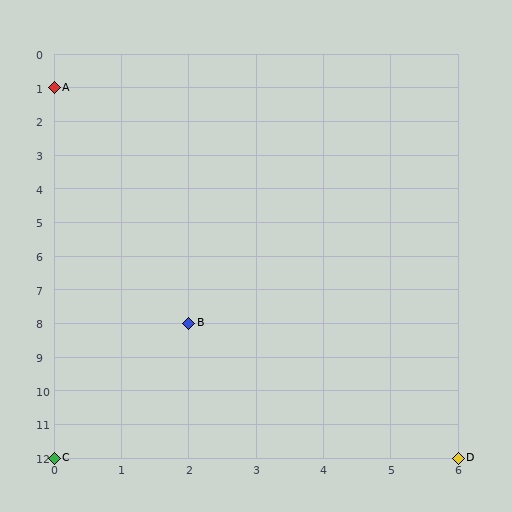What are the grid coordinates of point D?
Point D is at grid coordinates (6, 12).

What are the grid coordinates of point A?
Point A is at grid coordinates (0, 1).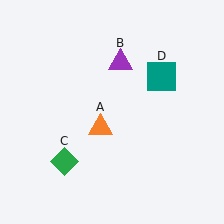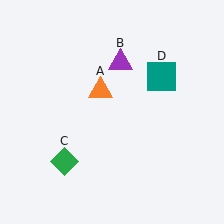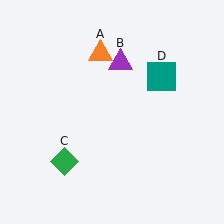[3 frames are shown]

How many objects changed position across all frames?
1 object changed position: orange triangle (object A).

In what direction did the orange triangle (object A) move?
The orange triangle (object A) moved up.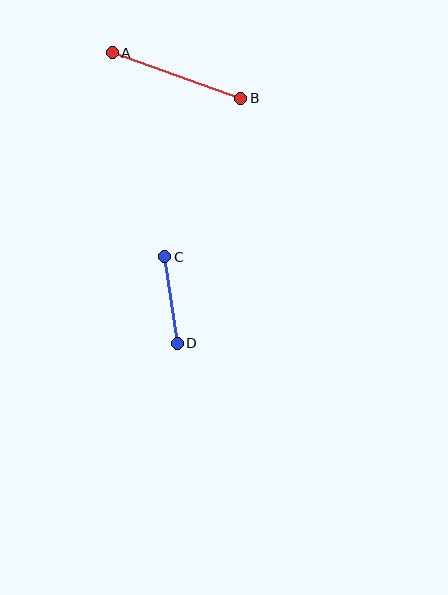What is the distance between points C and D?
The distance is approximately 87 pixels.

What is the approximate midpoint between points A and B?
The midpoint is at approximately (177, 75) pixels.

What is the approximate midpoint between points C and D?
The midpoint is at approximately (171, 300) pixels.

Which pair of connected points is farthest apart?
Points A and B are farthest apart.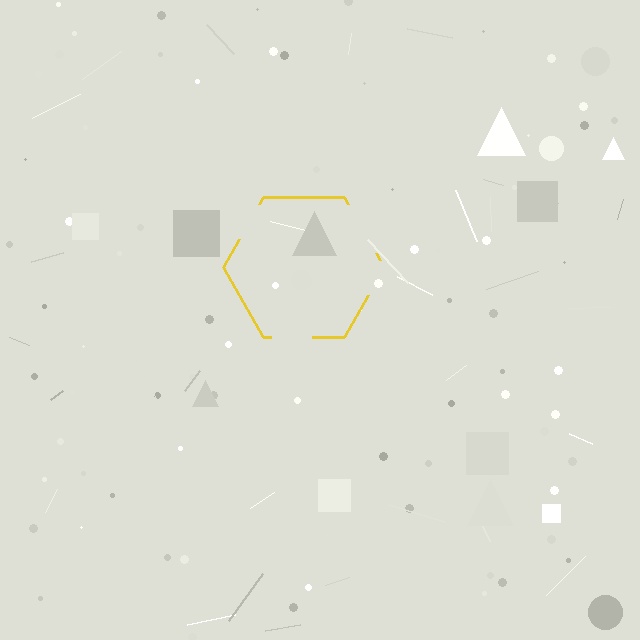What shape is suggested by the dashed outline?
The dashed outline suggests a hexagon.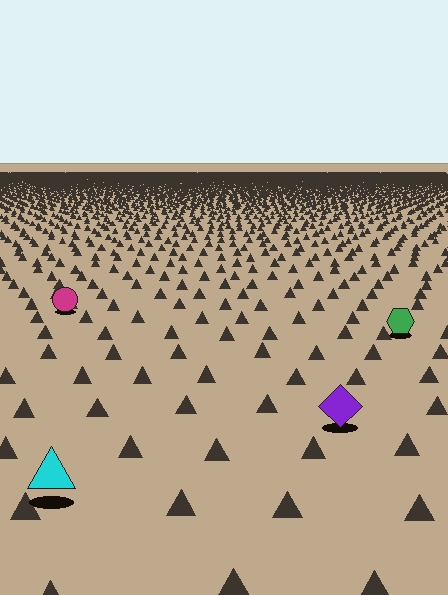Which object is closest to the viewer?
The cyan triangle is closest. The texture marks near it are larger and more spread out.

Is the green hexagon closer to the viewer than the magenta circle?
Yes. The green hexagon is closer — you can tell from the texture gradient: the ground texture is coarser near it.